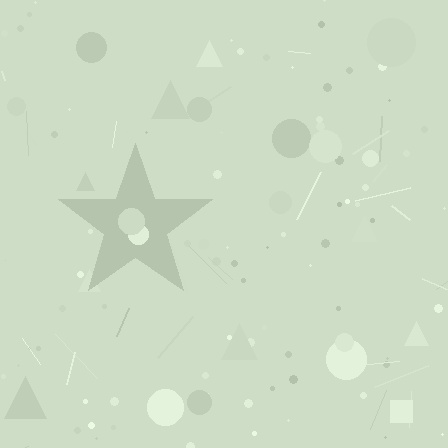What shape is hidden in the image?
A star is hidden in the image.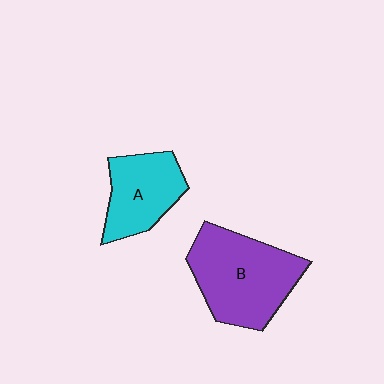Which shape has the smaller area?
Shape A (cyan).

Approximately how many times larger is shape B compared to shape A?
Approximately 1.5 times.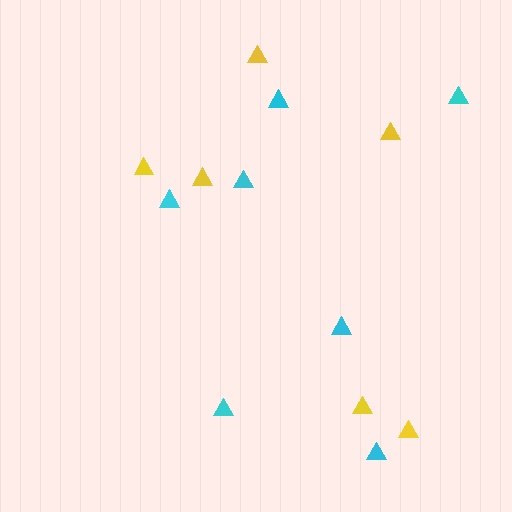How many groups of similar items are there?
There are 2 groups: one group of cyan triangles (7) and one group of yellow triangles (6).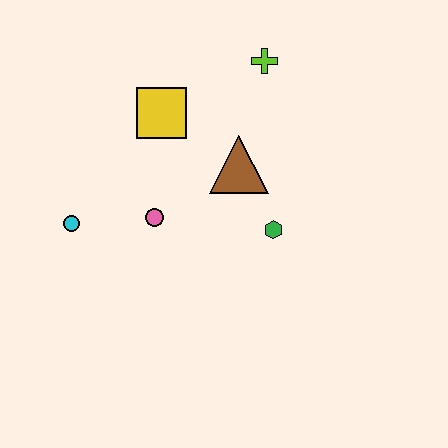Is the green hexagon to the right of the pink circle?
Yes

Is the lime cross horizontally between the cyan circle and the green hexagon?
Yes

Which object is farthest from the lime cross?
The cyan circle is farthest from the lime cross.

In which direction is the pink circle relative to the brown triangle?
The pink circle is to the left of the brown triangle.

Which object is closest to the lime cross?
The brown triangle is closest to the lime cross.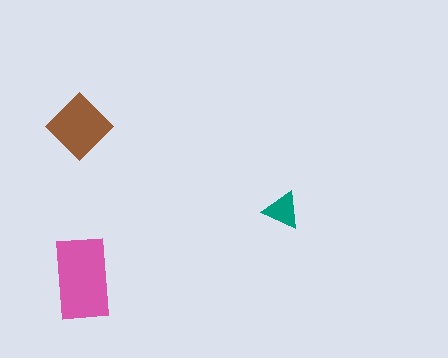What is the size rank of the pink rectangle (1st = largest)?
1st.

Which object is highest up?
The brown diamond is topmost.